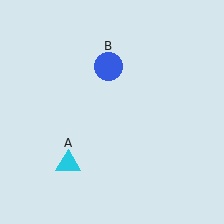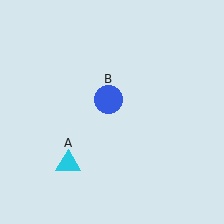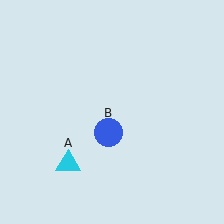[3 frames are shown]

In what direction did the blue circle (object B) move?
The blue circle (object B) moved down.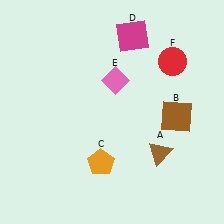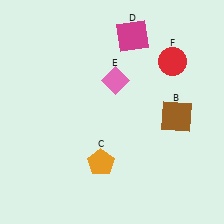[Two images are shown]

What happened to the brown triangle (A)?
The brown triangle (A) was removed in Image 2. It was in the bottom-right area of Image 1.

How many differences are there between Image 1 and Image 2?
There is 1 difference between the two images.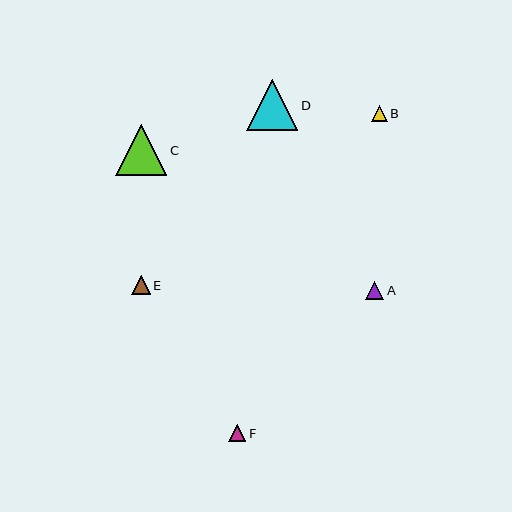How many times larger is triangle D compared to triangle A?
Triangle D is approximately 2.8 times the size of triangle A.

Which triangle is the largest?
Triangle C is the largest with a size of approximately 51 pixels.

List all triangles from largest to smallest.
From largest to smallest: C, D, E, A, F, B.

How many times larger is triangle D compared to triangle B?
Triangle D is approximately 3.2 times the size of triangle B.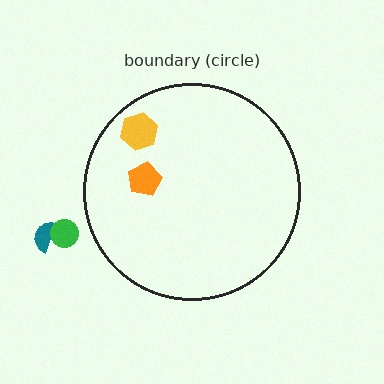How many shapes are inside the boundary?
2 inside, 2 outside.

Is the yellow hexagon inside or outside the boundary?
Inside.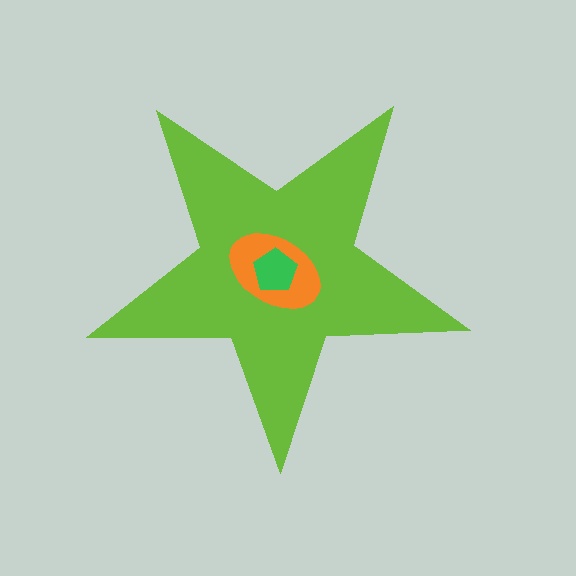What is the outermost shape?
The lime star.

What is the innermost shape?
The green pentagon.